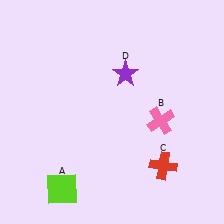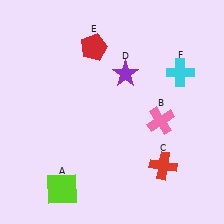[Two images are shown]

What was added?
A red pentagon (E), a cyan cross (F) were added in Image 2.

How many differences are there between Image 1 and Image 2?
There are 2 differences between the two images.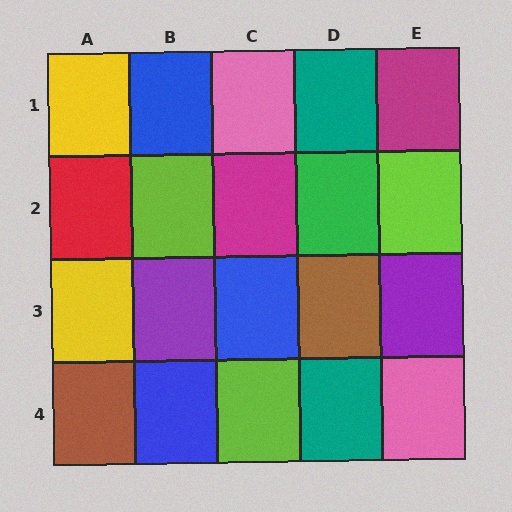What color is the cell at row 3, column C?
Blue.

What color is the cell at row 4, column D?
Teal.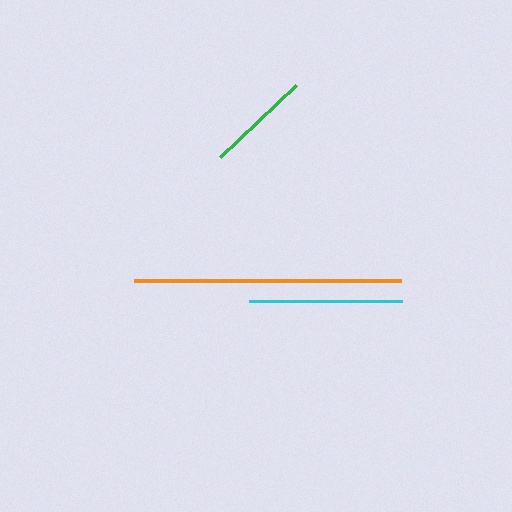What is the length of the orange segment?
The orange segment is approximately 267 pixels long.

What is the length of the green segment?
The green segment is approximately 104 pixels long.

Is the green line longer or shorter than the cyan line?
The cyan line is longer than the green line.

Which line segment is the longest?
The orange line is the longest at approximately 267 pixels.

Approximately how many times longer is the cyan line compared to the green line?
The cyan line is approximately 1.5 times the length of the green line.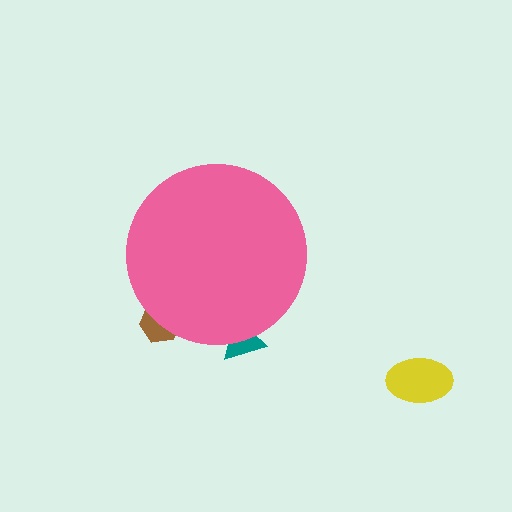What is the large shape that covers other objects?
A pink circle.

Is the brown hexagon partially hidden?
Yes, the brown hexagon is partially hidden behind the pink circle.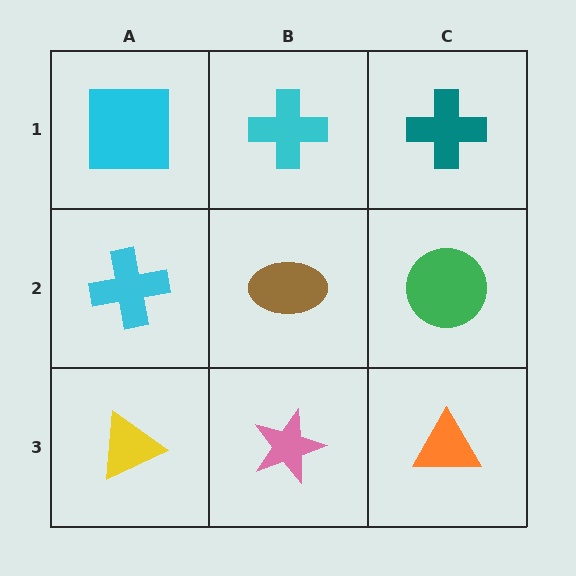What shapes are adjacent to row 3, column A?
A cyan cross (row 2, column A), a pink star (row 3, column B).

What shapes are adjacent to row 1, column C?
A green circle (row 2, column C), a cyan cross (row 1, column B).